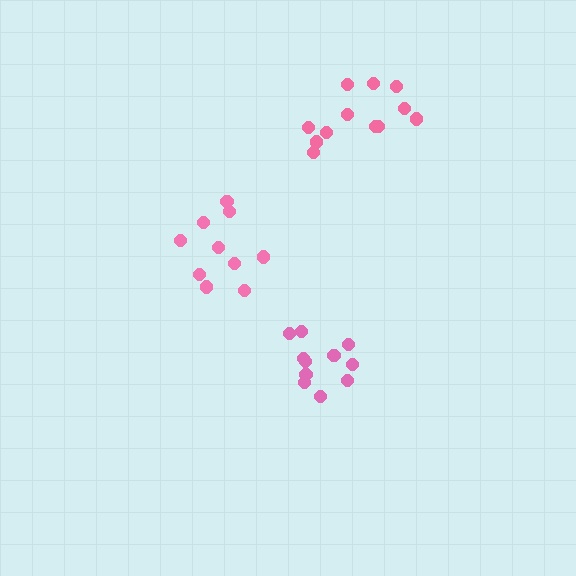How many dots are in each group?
Group 1: 11 dots, Group 2: 10 dots, Group 3: 12 dots (33 total).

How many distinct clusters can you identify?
There are 3 distinct clusters.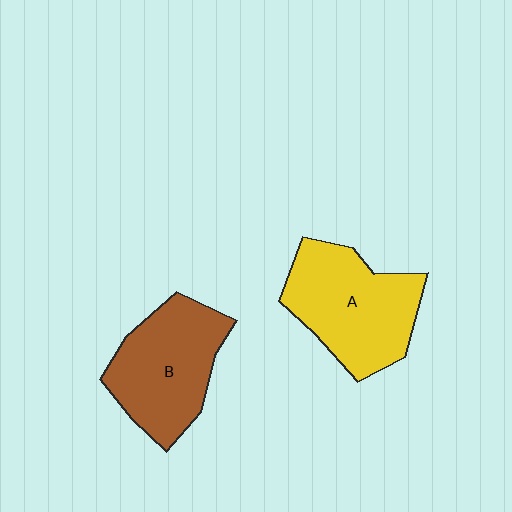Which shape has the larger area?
Shape A (yellow).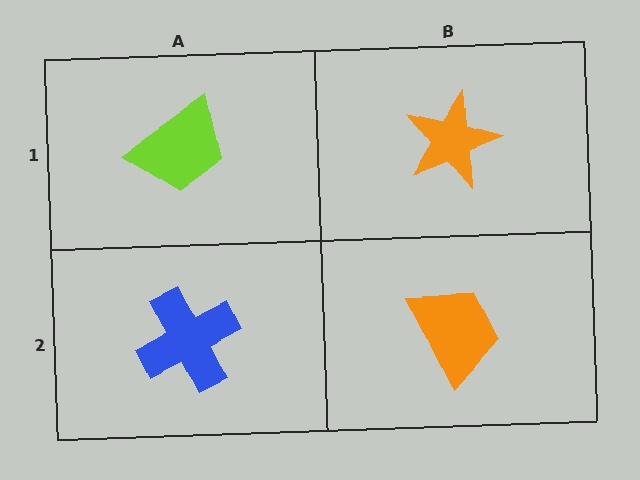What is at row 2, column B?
An orange trapezoid.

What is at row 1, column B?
An orange star.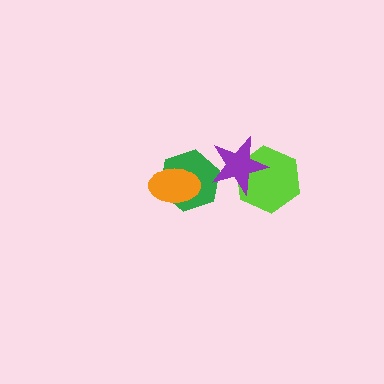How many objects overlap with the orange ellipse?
1 object overlaps with the orange ellipse.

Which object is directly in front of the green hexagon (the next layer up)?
The purple star is directly in front of the green hexagon.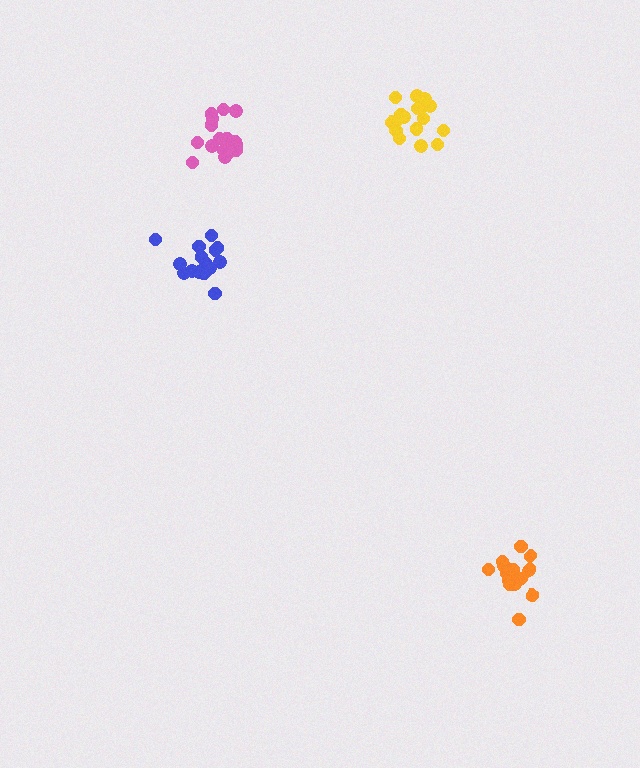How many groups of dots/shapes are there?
There are 4 groups.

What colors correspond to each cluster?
The clusters are colored: blue, orange, yellow, pink.